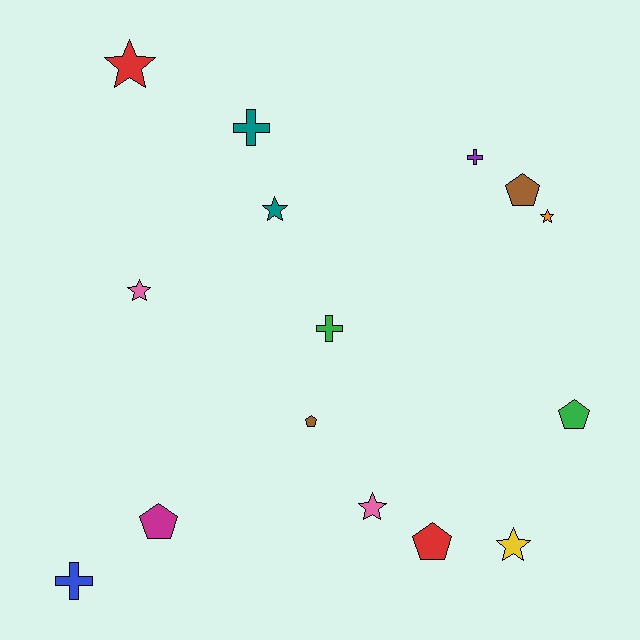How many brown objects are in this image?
There are 2 brown objects.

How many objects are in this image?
There are 15 objects.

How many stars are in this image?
There are 6 stars.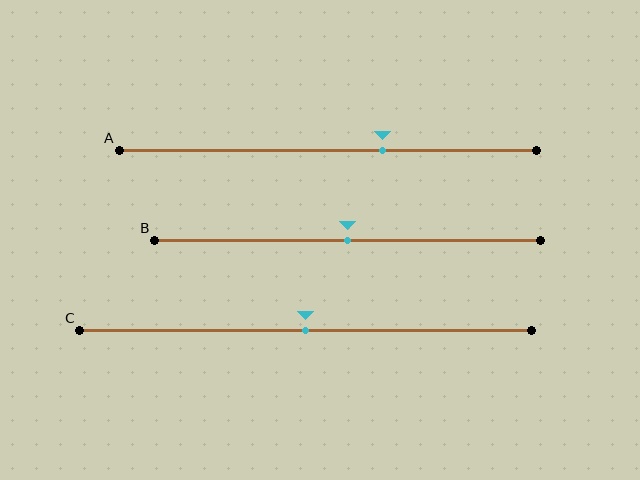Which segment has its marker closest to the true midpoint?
Segment B has its marker closest to the true midpoint.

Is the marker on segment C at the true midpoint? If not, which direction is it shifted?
Yes, the marker on segment C is at the true midpoint.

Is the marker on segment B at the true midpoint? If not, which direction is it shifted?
Yes, the marker on segment B is at the true midpoint.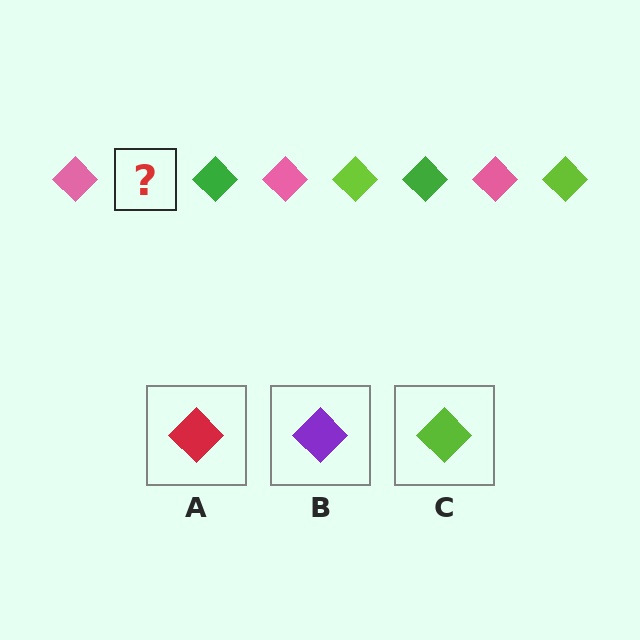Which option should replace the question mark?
Option C.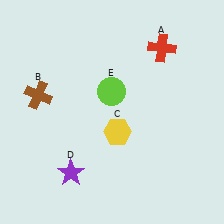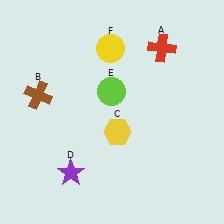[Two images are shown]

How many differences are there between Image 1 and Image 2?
There is 1 difference between the two images.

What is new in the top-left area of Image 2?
A yellow circle (F) was added in the top-left area of Image 2.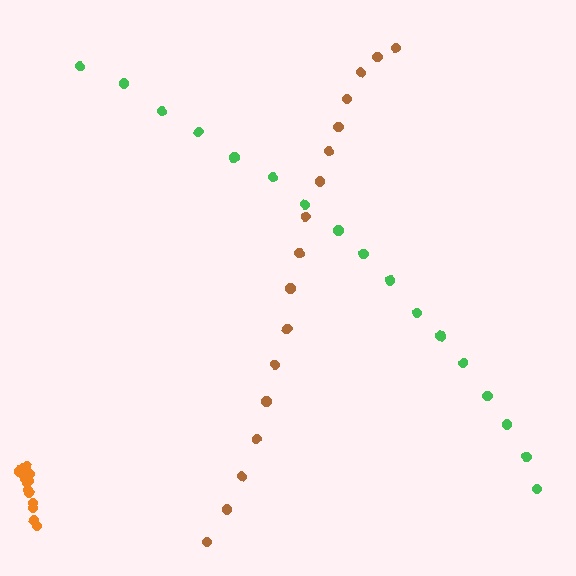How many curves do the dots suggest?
There are 3 distinct paths.